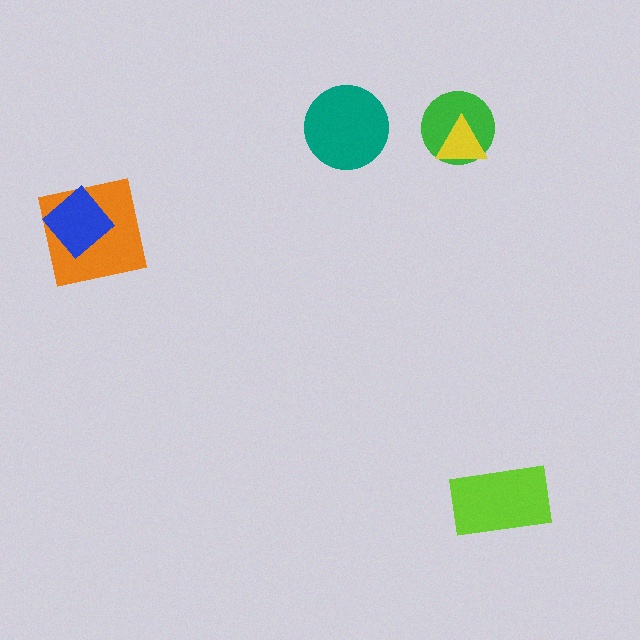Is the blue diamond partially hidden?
No, no other shape covers it.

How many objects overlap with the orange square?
1 object overlaps with the orange square.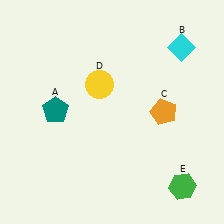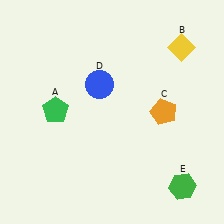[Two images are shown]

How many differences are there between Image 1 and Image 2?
There are 3 differences between the two images.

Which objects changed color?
A changed from teal to green. B changed from cyan to yellow. D changed from yellow to blue.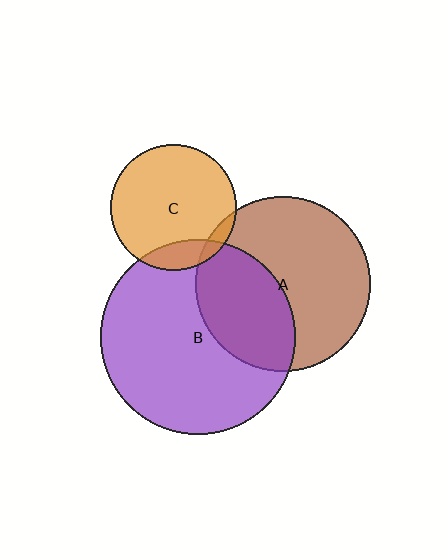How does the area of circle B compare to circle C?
Approximately 2.4 times.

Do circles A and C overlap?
Yes.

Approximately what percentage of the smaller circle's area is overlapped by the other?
Approximately 5%.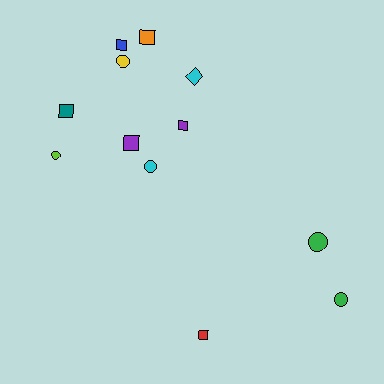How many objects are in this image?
There are 12 objects.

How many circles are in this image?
There are 5 circles.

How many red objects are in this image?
There is 1 red object.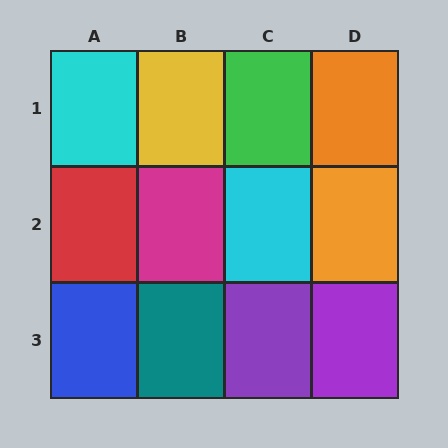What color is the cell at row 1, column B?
Yellow.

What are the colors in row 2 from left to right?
Red, magenta, cyan, orange.